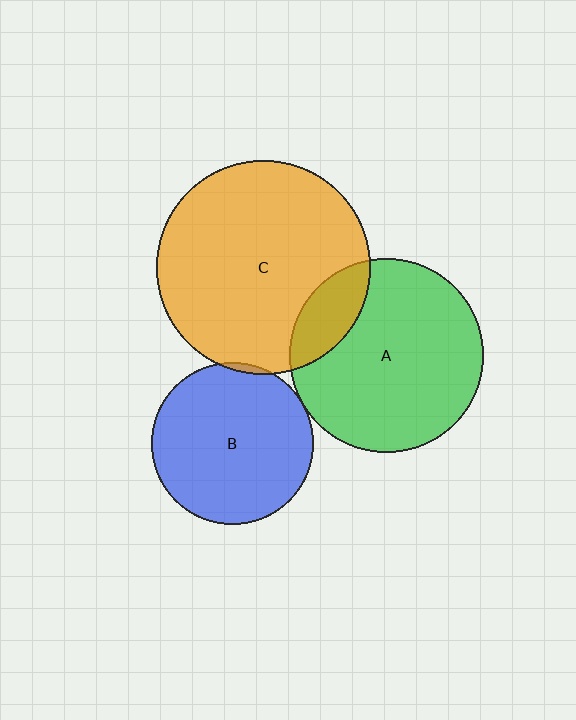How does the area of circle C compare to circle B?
Approximately 1.7 times.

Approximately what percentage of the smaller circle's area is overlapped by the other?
Approximately 5%.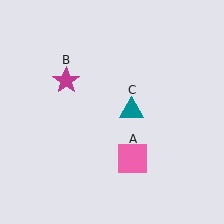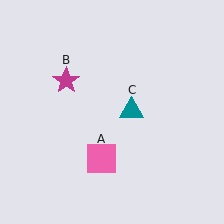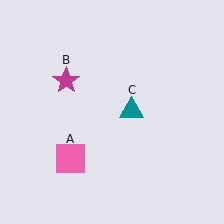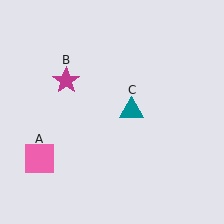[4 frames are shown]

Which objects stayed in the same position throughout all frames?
Magenta star (object B) and teal triangle (object C) remained stationary.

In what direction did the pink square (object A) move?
The pink square (object A) moved left.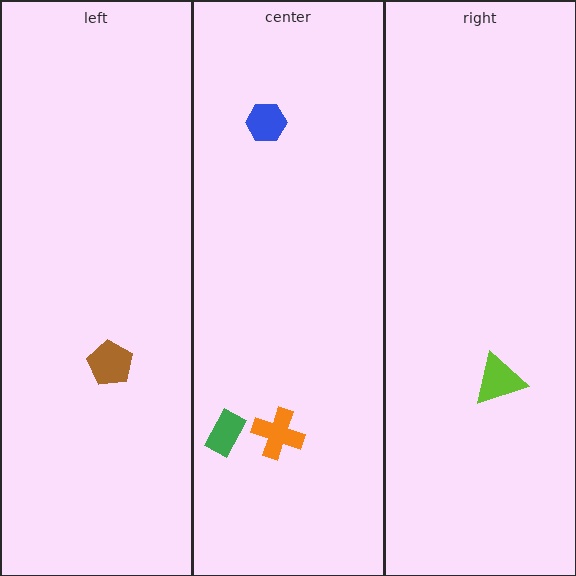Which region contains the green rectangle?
The center region.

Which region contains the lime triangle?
The right region.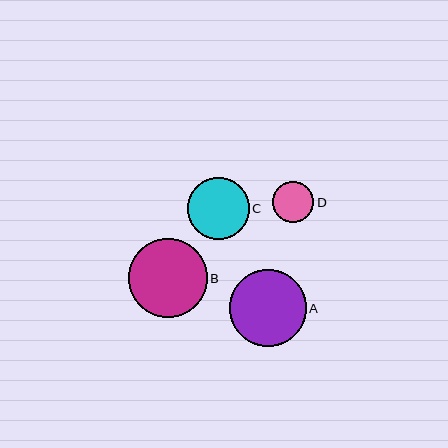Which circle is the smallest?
Circle D is the smallest with a size of approximately 41 pixels.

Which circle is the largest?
Circle B is the largest with a size of approximately 79 pixels.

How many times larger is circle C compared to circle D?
Circle C is approximately 1.5 times the size of circle D.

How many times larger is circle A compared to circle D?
Circle A is approximately 1.9 times the size of circle D.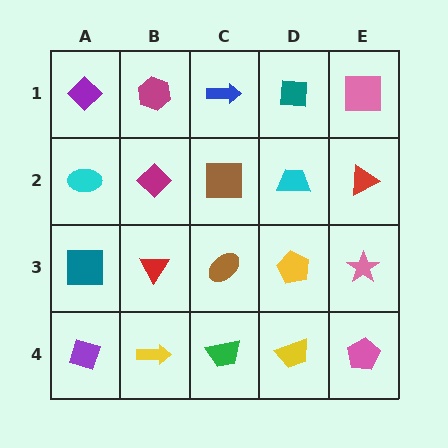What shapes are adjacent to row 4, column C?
A brown ellipse (row 3, column C), a yellow arrow (row 4, column B), a yellow trapezoid (row 4, column D).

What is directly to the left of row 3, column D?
A brown ellipse.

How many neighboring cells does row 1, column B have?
3.